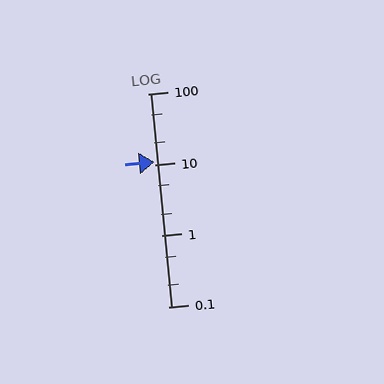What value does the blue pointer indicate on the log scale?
The pointer indicates approximately 11.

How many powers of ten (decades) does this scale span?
The scale spans 3 decades, from 0.1 to 100.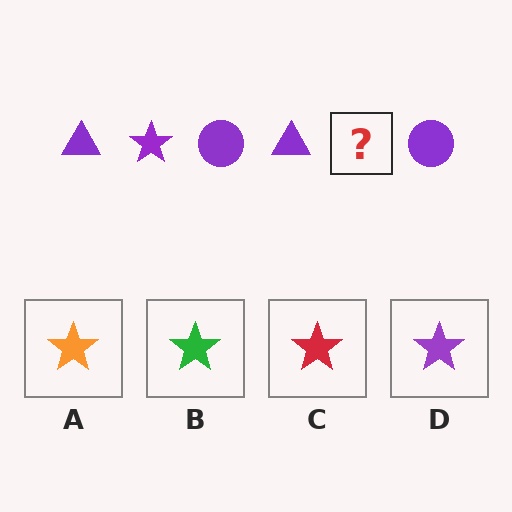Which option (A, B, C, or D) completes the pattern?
D.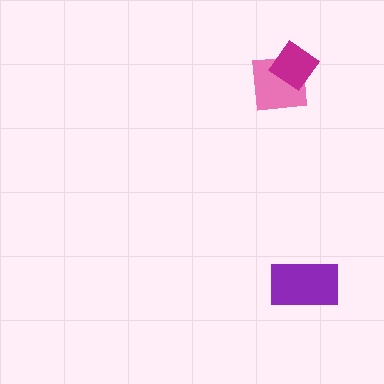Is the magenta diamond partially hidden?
No, no other shape covers it.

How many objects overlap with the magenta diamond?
1 object overlaps with the magenta diamond.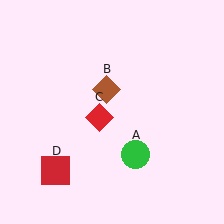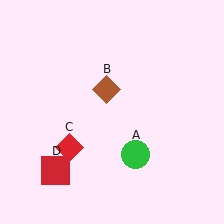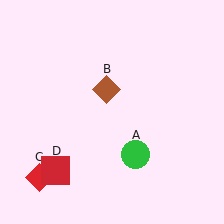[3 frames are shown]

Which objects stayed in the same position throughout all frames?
Green circle (object A) and brown diamond (object B) and red square (object D) remained stationary.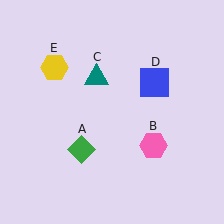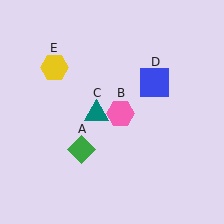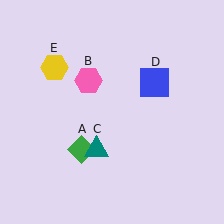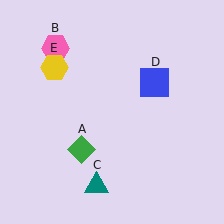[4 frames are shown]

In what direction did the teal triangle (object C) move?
The teal triangle (object C) moved down.